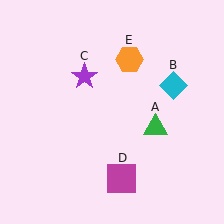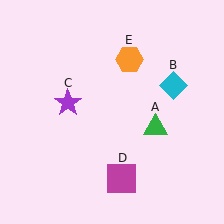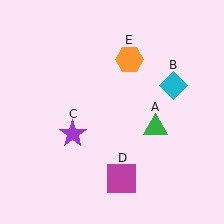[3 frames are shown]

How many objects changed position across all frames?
1 object changed position: purple star (object C).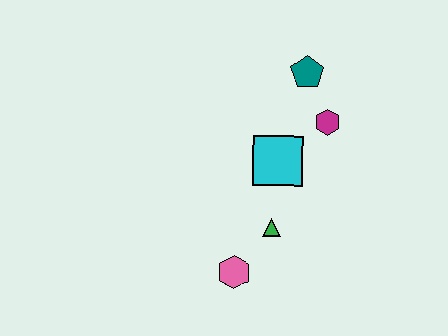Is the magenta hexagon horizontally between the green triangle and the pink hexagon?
No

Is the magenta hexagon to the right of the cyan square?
Yes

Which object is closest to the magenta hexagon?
The teal pentagon is closest to the magenta hexagon.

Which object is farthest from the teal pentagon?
The pink hexagon is farthest from the teal pentagon.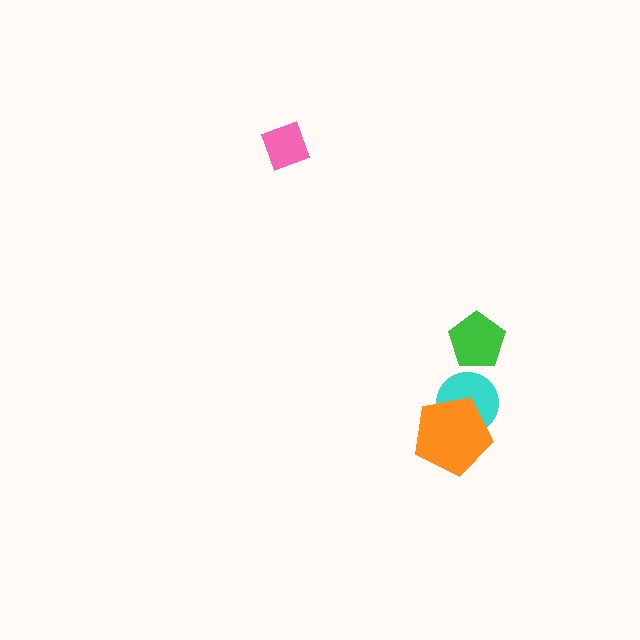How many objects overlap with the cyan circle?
1 object overlaps with the cyan circle.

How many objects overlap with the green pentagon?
0 objects overlap with the green pentagon.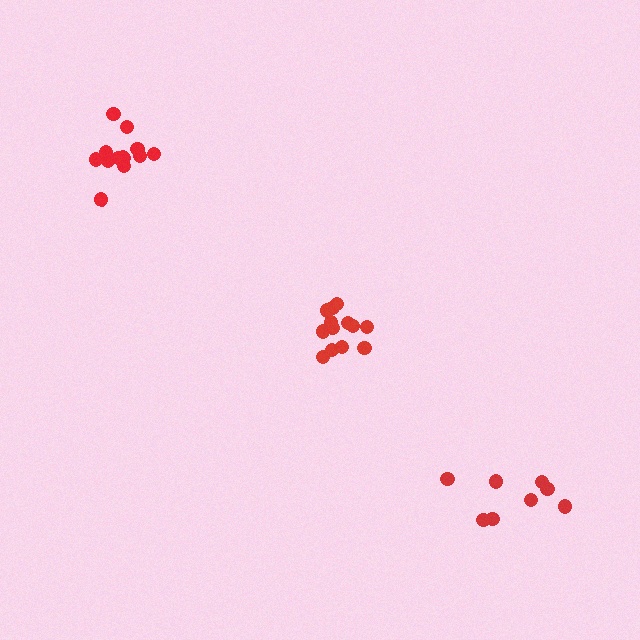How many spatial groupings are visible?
There are 3 spatial groupings.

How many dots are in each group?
Group 1: 8 dots, Group 2: 13 dots, Group 3: 13 dots (34 total).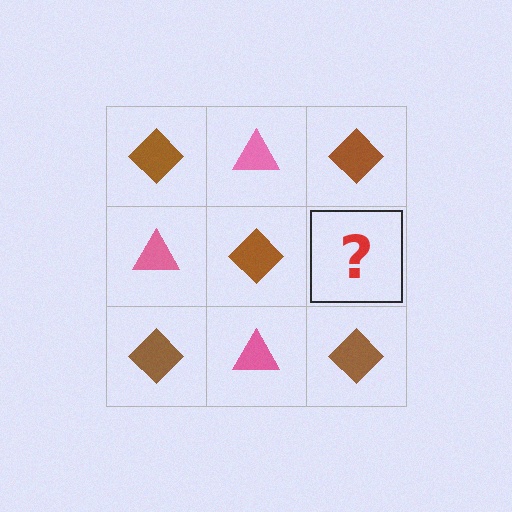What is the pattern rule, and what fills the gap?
The rule is that it alternates brown diamond and pink triangle in a checkerboard pattern. The gap should be filled with a pink triangle.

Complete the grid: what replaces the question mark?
The question mark should be replaced with a pink triangle.